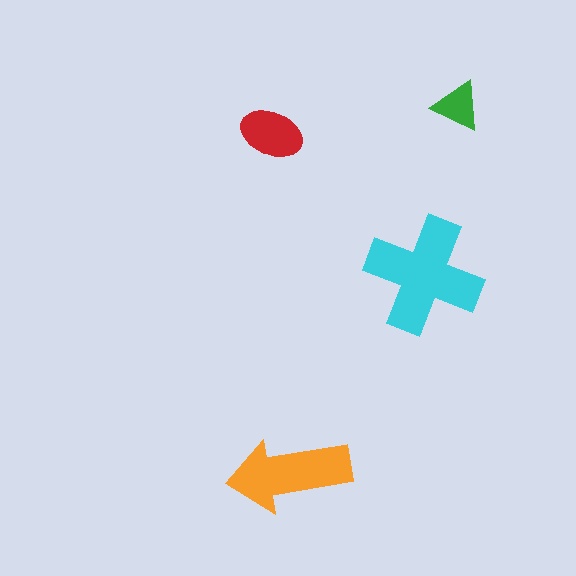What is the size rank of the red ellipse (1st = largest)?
3rd.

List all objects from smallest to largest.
The green triangle, the red ellipse, the orange arrow, the cyan cross.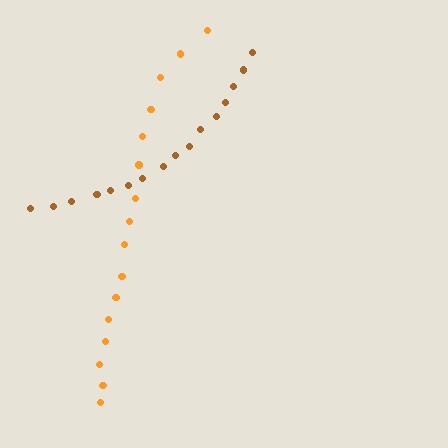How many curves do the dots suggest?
There are 2 distinct paths.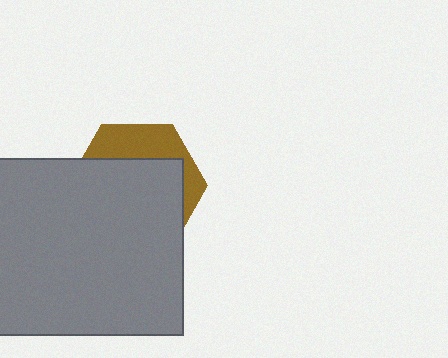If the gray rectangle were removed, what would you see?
You would see the complete brown hexagon.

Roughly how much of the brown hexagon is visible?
A small part of it is visible (roughly 31%).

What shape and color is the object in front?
The object in front is a gray rectangle.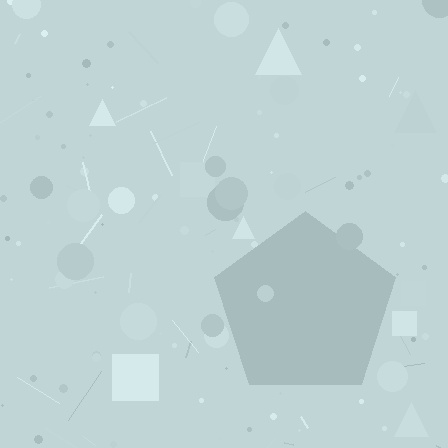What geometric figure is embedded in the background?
A pentagon is embedded in the background.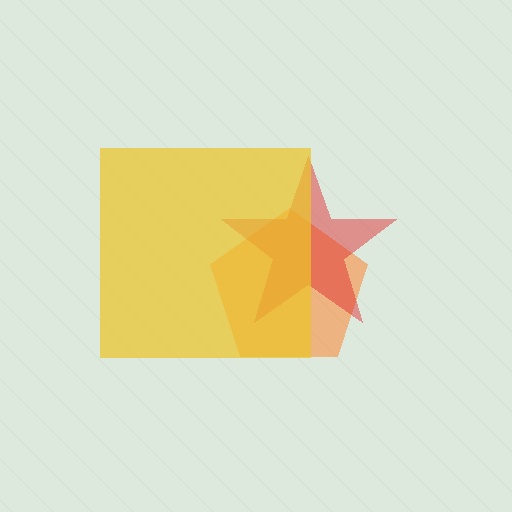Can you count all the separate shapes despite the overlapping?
Yes, there are 3 separate shapes.